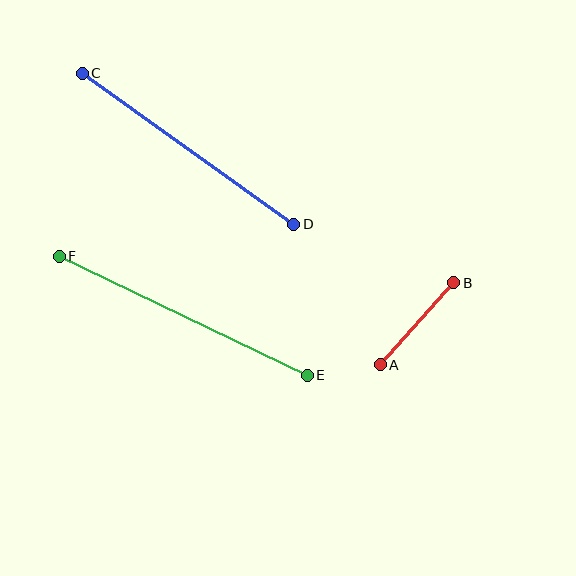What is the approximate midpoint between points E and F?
The midpoint is at approximately (183, 316) pixels.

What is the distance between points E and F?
The distance is approximately 275 pixels.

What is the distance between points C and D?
The distance is approximately 260 pixels.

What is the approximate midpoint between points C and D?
The midpoint is at approximately (188, 149) pixels.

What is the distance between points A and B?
The distance is approximately 110 pixels.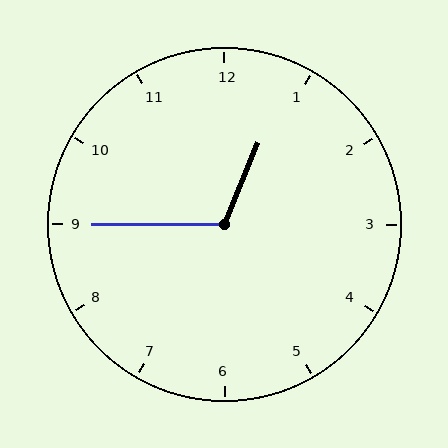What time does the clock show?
12:45.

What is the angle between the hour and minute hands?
Approximately 112 degrees.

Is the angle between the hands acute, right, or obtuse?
It is obtuse.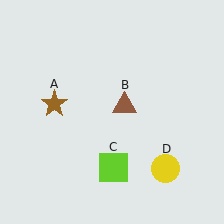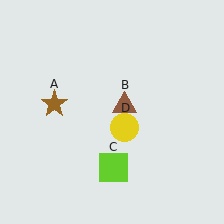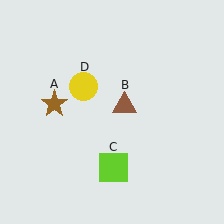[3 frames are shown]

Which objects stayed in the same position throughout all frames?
Brown star (object A) and brown triangle (object B) and lime square (object C) remained stationary.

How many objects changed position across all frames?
1 object changed position: yellow circle (object D).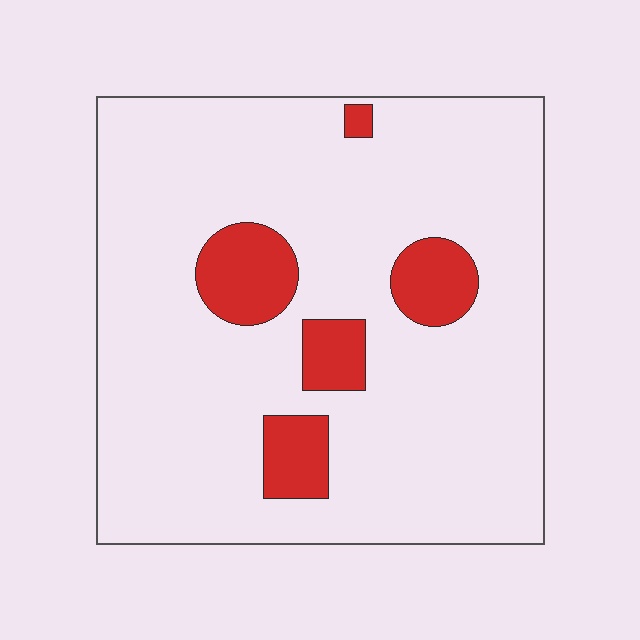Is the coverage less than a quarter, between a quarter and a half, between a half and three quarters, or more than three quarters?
Less than a quarter.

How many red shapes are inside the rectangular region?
5.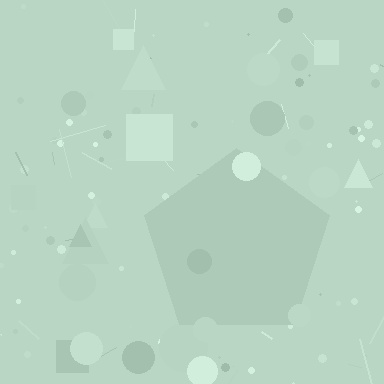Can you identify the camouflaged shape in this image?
The camouflaged shape is a pentagon.